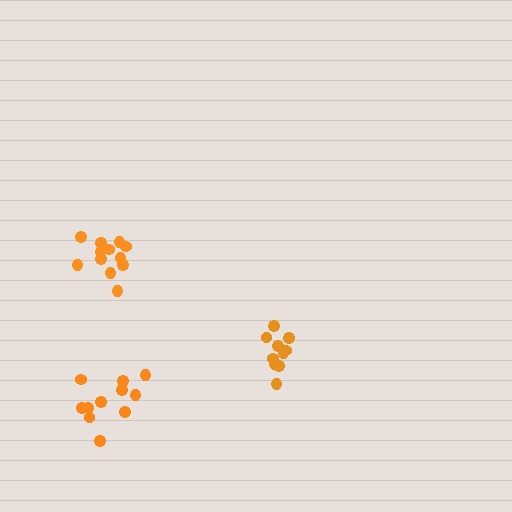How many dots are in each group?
Group 1: 10 dots, Group 2: 12 dots, Group 3: 11 dots (33 total).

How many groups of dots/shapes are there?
There are 3 groups.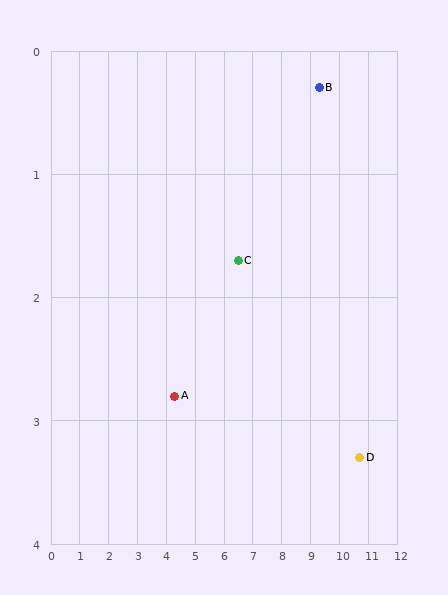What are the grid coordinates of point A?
Point A is at approximately (4.3, 2.8).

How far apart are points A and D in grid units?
Points A and D are about 6.4 grid units apart.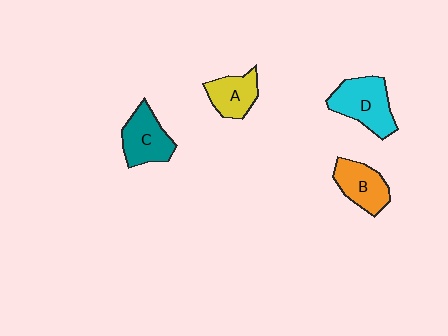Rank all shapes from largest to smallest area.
From largest to smallest: D (cyan), C (teal), B (orange), A (yellow).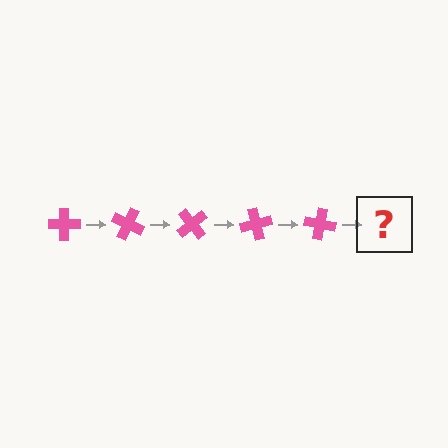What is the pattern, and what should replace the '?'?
The pattern is that the cross rotates 25 degrees each step. The '?' should be a pink cross rotated 125 degrees.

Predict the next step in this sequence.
The next step is a pink cross rotated 125 degrees.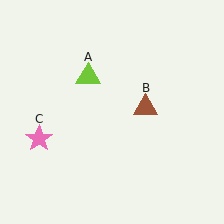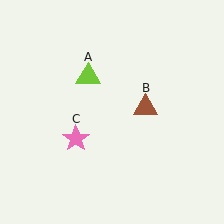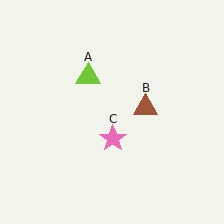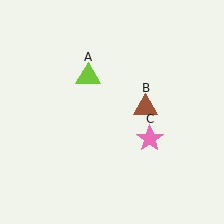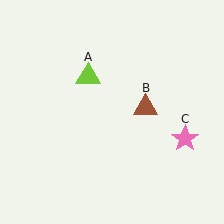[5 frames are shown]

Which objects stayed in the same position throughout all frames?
Lime triangle (object A) and brown triangle (object B) remained stationary.